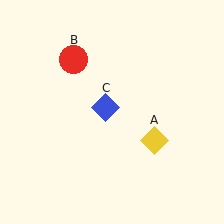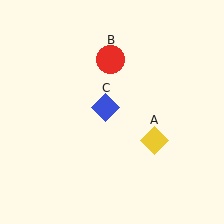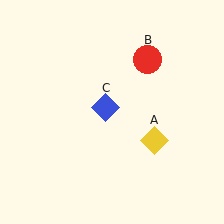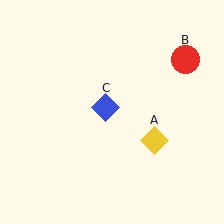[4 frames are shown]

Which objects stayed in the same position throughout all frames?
Yellow diamond (object A) and blue diamond (object C) remained stationary.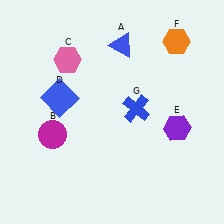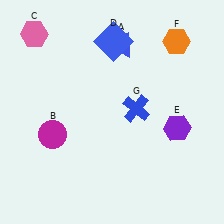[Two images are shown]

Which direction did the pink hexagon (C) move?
The pink hexagon (C) moved left.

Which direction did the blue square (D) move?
The blue square (D) moved up.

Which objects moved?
The objects that moved are: the pink hexagon (C), the blue square (D).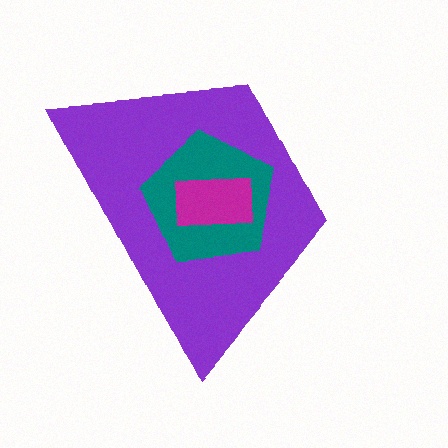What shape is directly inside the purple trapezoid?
The teal pentagon.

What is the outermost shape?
The purple trapezoid.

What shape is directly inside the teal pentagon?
The magenta rectangle.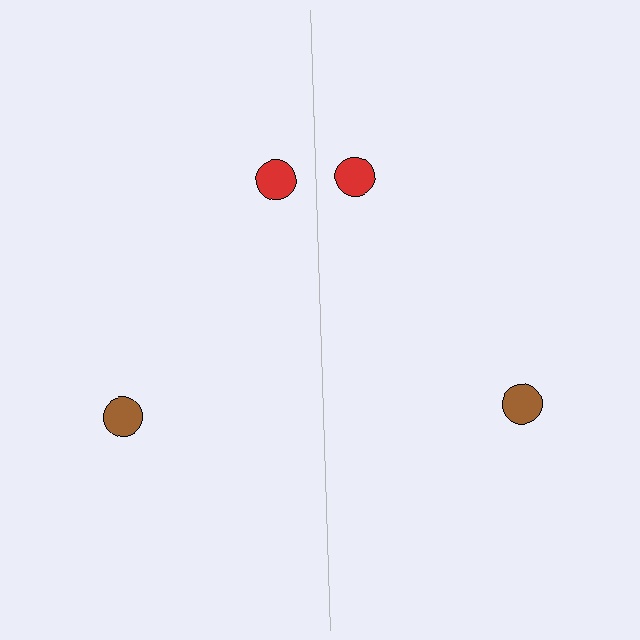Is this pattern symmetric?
Yes, this pattern has bilateral (reflection) symmetry.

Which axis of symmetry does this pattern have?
The pattern has a vertical axis of symmetry running through the center of the image.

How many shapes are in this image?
There are 4 shapes in this image.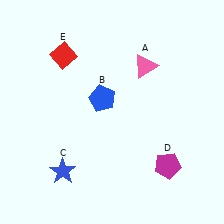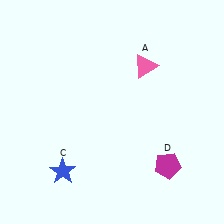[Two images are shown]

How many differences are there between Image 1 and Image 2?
There are 2 differences between the two images.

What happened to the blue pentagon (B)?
The blue pentagon (B) was removed in Image 2. It was in the top-left area of Image 1.